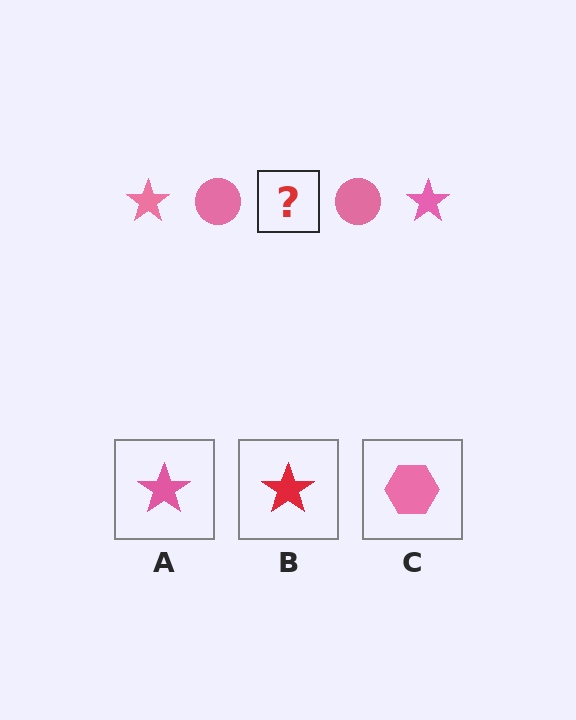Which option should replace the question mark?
Option A.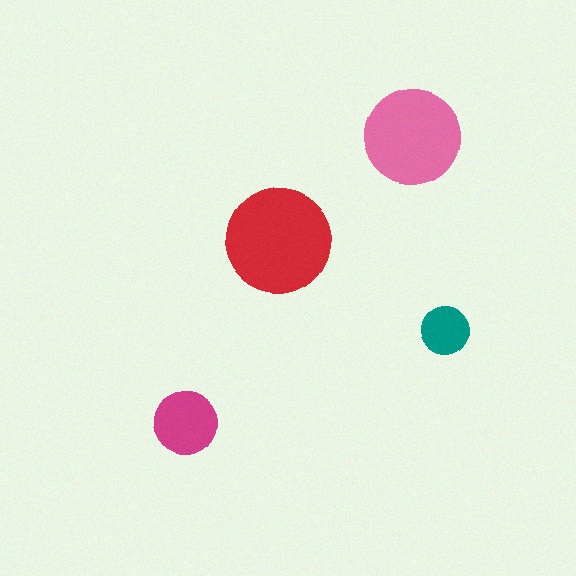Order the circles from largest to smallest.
the red one, the pink one, the magenta one, the teal one.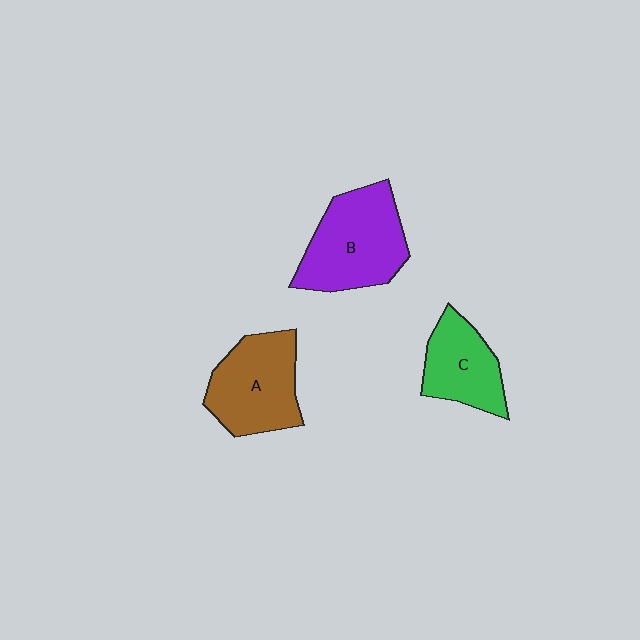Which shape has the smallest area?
Shape C (green).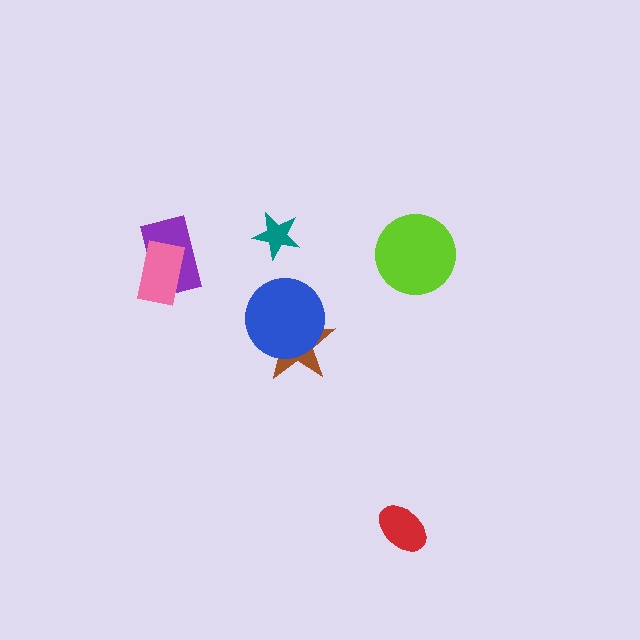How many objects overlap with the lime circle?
0 objects overlap with the lime circle.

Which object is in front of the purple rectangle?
The pink rectangle is in front of the purple rectangle.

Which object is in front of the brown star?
The blue circle is in front of the brown star.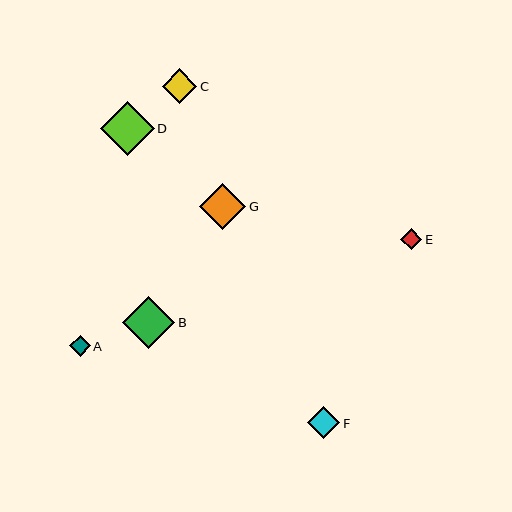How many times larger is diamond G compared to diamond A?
Diamond G is approximately 2.2 times the size of diamond A.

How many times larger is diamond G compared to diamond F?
Diamond G is approximately 1.4 times the size of diamond F.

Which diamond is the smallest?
Diamond A is the smallest with a size of approximately 21 pixels.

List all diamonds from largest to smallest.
From largest to smallest: D, B, G, C, F, E, A.